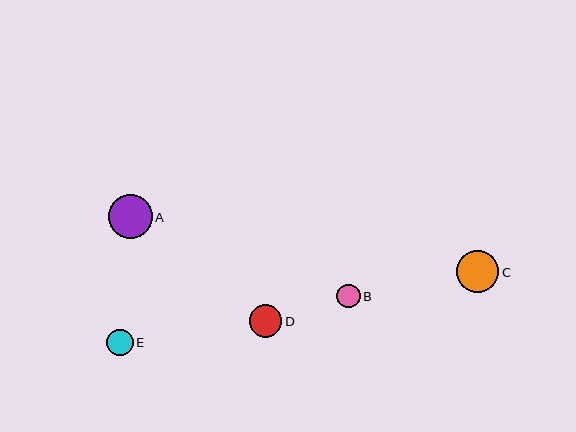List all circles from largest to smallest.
From largest to smallest: A, C, D, E, B.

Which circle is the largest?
Circle A is the largest with a size of approximately 44 pixels.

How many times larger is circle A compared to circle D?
Circle A is approximately 1.3 times the size of circle D.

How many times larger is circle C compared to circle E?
Circle C is approximately 1.6 times the size of circle E.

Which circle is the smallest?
Circle B is the smallest with a size of approximately 23 pixels.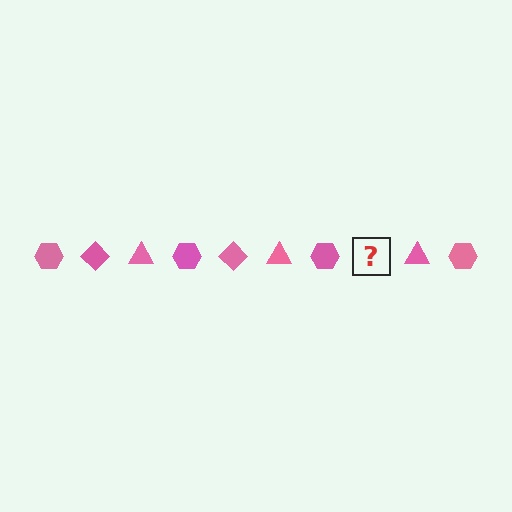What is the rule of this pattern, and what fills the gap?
The rule is that the pattern cycles through hexagon, diamond, triangle shapes in pink. The gap should be filled with a pink diamond.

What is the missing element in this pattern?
The missing element is a pink diamond.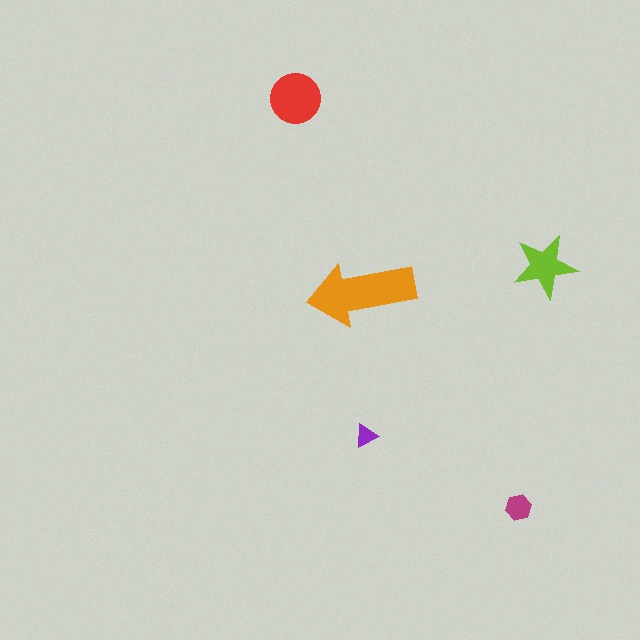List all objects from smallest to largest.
The purple triangle, the magenta hexagon, the lime star, the red circle, the orange arrow.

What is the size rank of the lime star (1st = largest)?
3rd.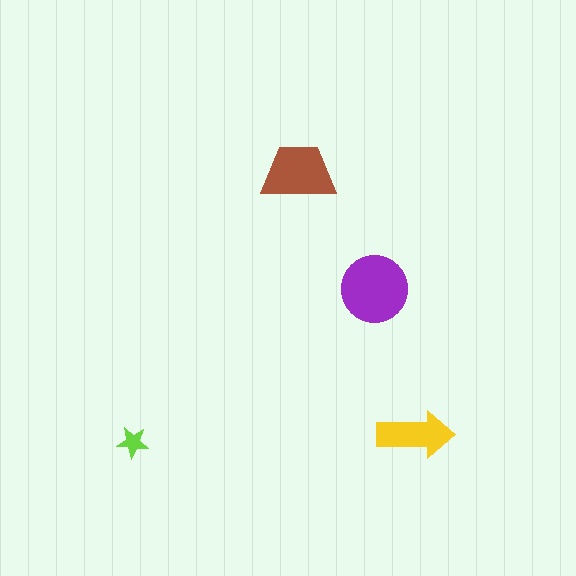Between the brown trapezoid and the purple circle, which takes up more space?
The purple circle.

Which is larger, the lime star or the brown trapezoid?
The brown trapezoid.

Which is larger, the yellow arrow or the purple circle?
The purple circle.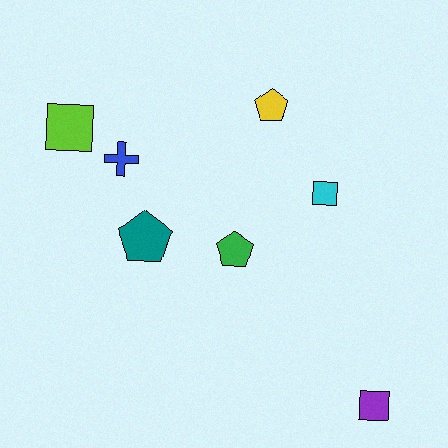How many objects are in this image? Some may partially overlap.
There are 7 objects.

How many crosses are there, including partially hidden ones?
There is 1 cross.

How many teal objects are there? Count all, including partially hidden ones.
There is 1 teal object.